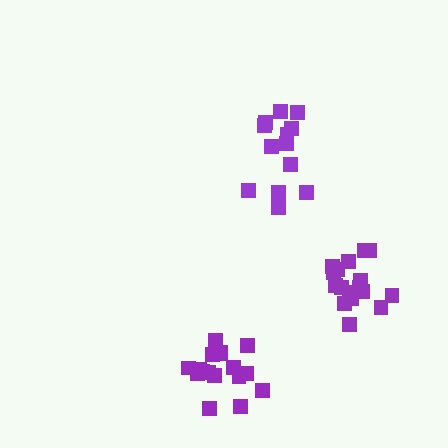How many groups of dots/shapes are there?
There are 3 groups.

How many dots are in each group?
Group 1: 17 dots, Group 2: 13 dots, Group 3: 18 dots (48 total).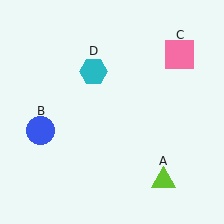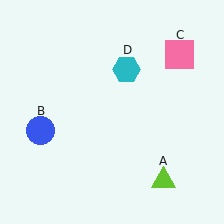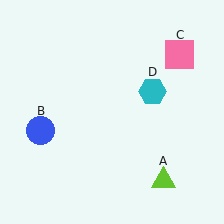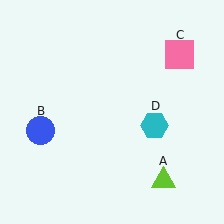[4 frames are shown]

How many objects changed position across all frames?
1 object changed position: cyan hexagon (object D).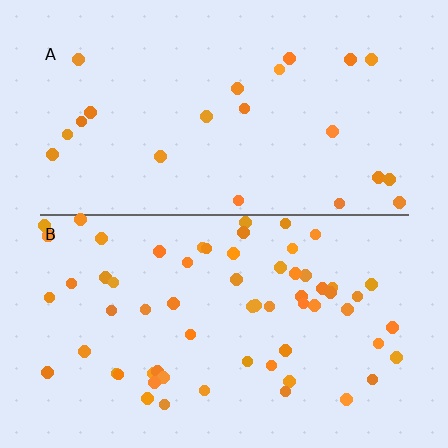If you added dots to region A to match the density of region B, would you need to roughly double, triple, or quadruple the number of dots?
Approximately triple.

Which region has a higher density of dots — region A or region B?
B (the bottom).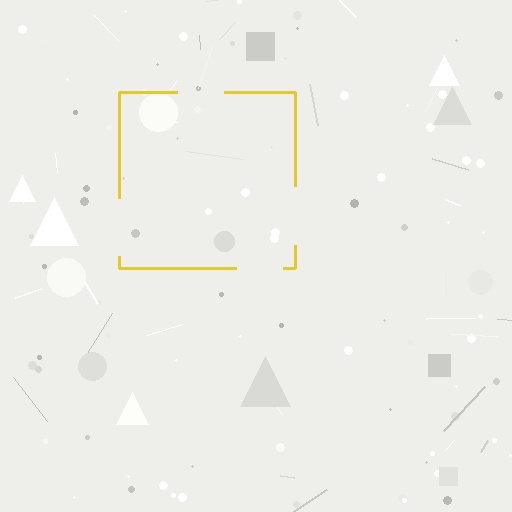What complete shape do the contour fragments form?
The contour fragments form a square.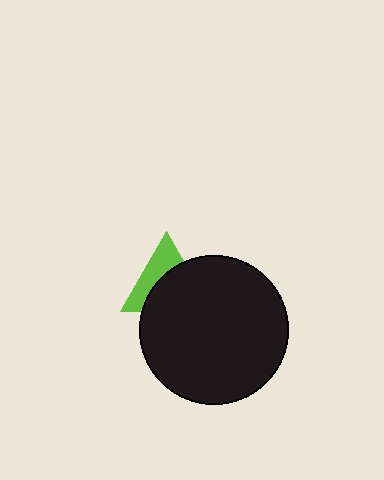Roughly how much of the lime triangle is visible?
A small part of it is visible (roughly 43%).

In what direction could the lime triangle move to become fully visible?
The lime triangle could move up. That would shift it out from behind the black circle entirely.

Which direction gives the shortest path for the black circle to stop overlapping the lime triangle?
Moving down gives the shortest separation.